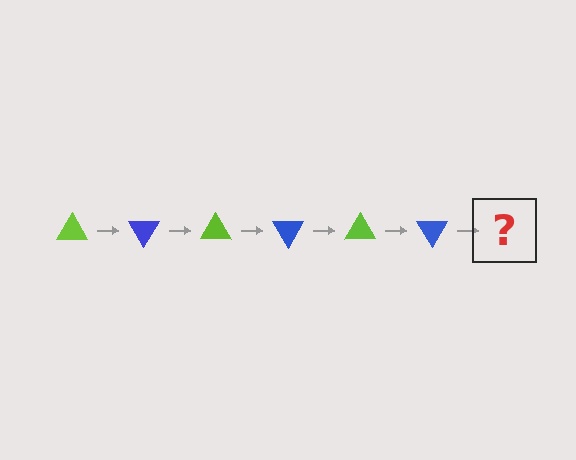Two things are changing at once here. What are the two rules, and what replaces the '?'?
The two rules are that it rotates 60 degrees each step and the color cycles through lime and blue. The '?' should be a lime triangle, rotated 360 degrees from the start.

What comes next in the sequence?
The next element should be a lime triangle, rotated 360 degrees from the start.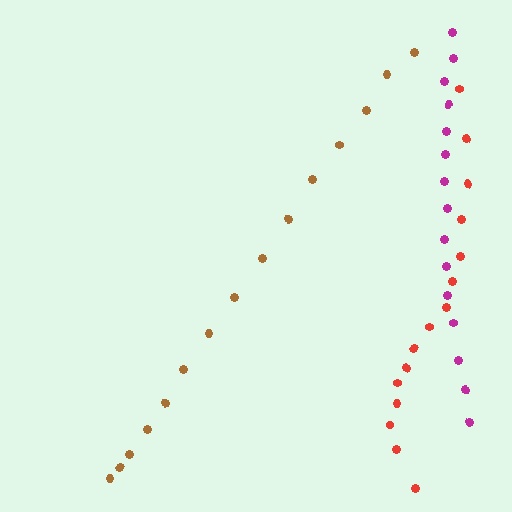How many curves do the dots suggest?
There are 3 distinct paths.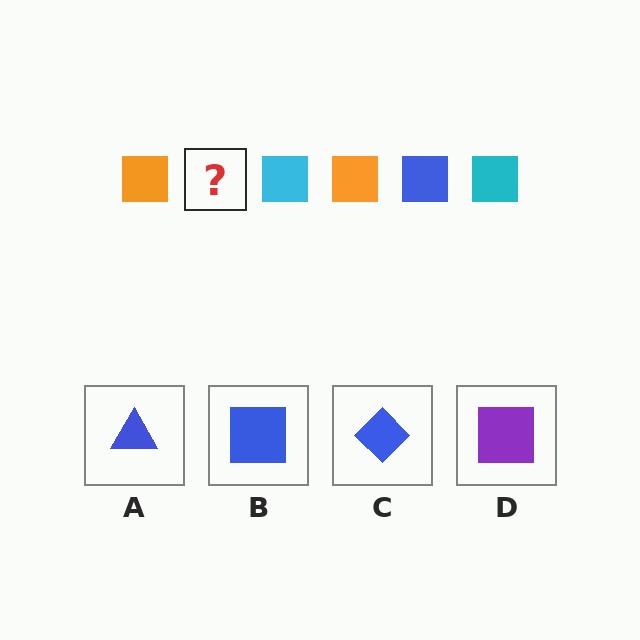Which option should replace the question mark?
Option B.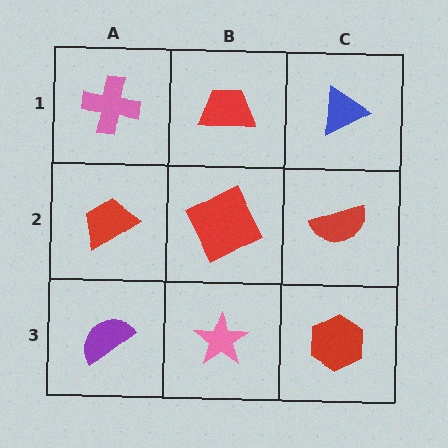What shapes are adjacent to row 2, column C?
A blue triangle (row 1, column C), a red hexagon (row 3, column C), a red square (row 2, column B).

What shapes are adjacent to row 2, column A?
A pink cross (row 1, column A), a purple semicircle (row 3, column A), a red square (row 2, column B).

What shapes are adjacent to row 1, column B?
A red square (row 2, column B), a pink cross (row 1, column A), a blue triangle (row 1, column C).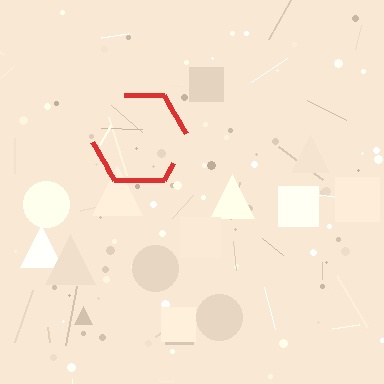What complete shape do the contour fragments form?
The contour fragments form a hexagon.